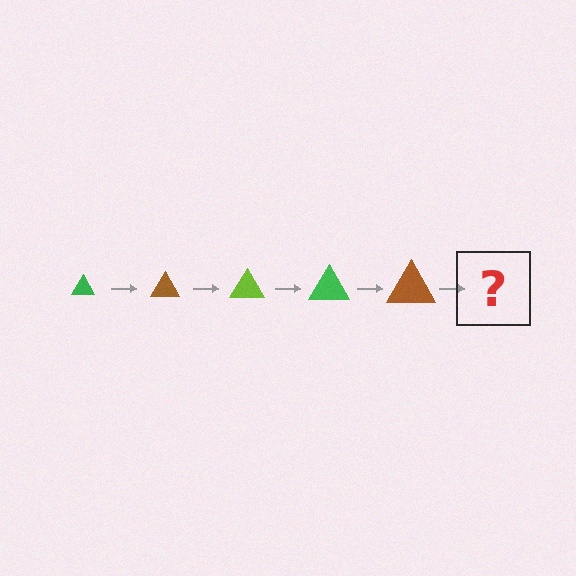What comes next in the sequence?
The next element should be a lime triangle, larger than the previous one.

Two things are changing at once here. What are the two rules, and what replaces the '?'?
The two rules are that the triangle grows larger each step and the color cycles through green, brown, and lime. The '?' should be a lime triangle, larger than the previous one.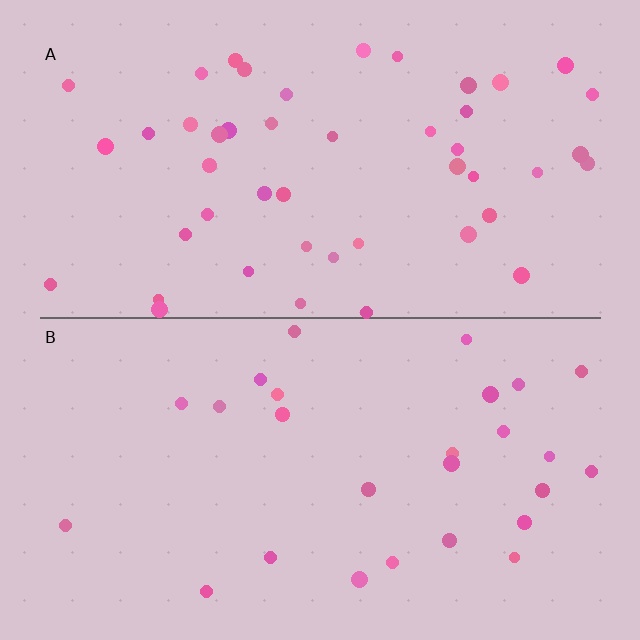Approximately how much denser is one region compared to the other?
Approximately 1.7× — region A over region B.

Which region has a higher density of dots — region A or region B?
A (the top).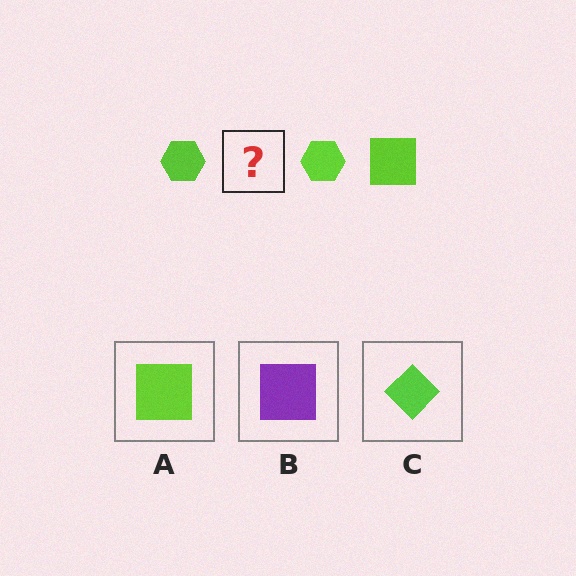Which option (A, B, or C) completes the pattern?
A.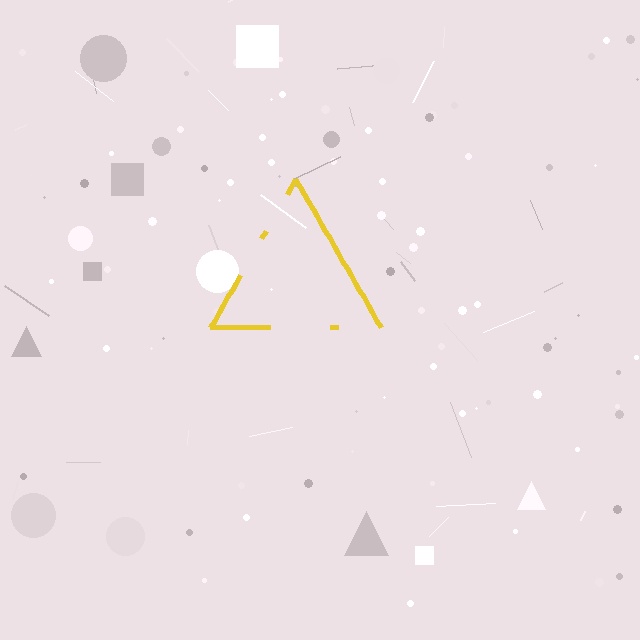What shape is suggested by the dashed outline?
The dashed outline suggests a triangle.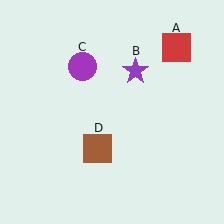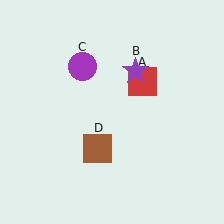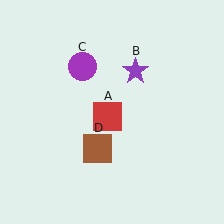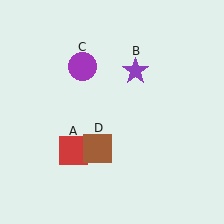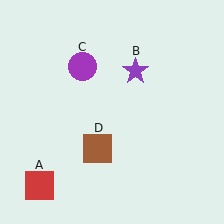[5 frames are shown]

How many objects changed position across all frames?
1 object changed position: red square (object A).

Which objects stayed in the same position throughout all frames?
Purple star (object B) and purple circle (object C) and brown square (object D) remained stationary.